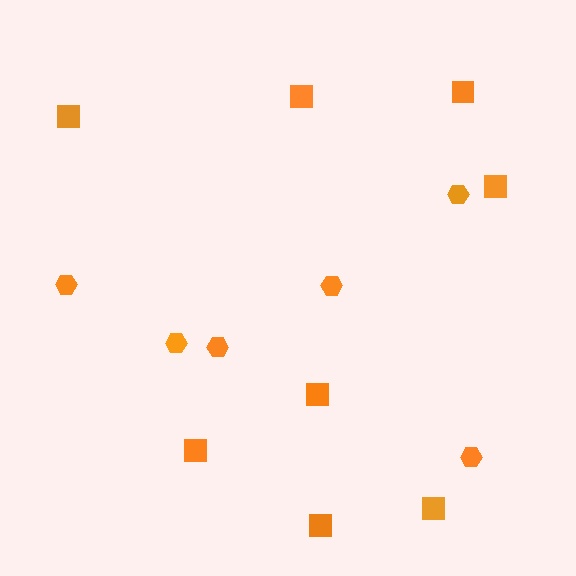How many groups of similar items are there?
There are 2 groups: one group of squares (8) and one group of hexagons (6).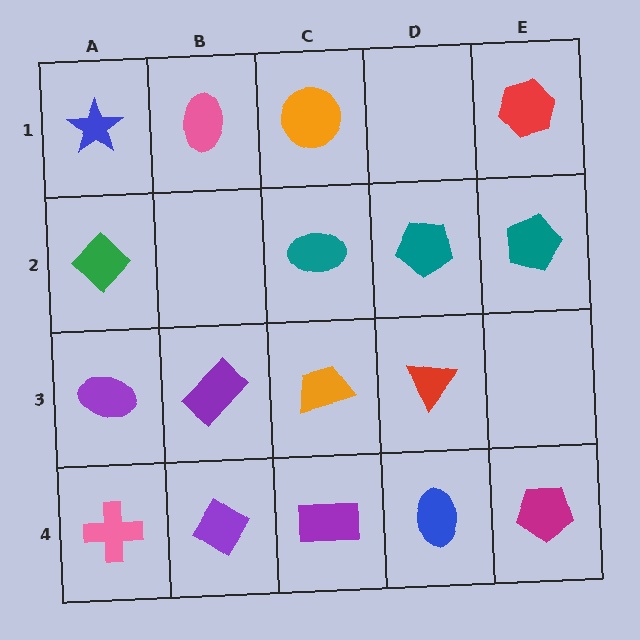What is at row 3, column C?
An orange trapezoid.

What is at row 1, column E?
A red hexagon.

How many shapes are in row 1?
4 shapes.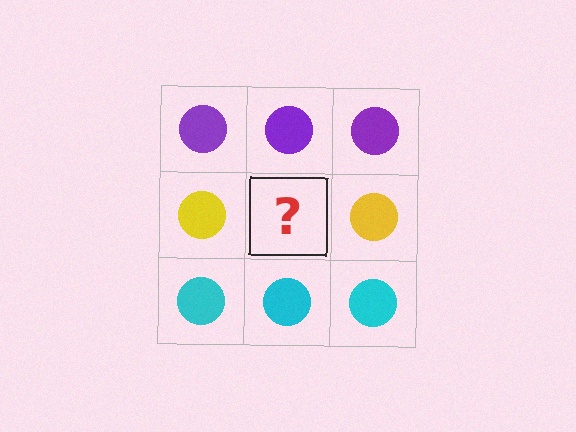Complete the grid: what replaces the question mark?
The question mark should be replaced with a yellow circle.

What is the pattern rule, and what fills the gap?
The rule is that each row has a consistent color. The gap should be filled with a yellow circle.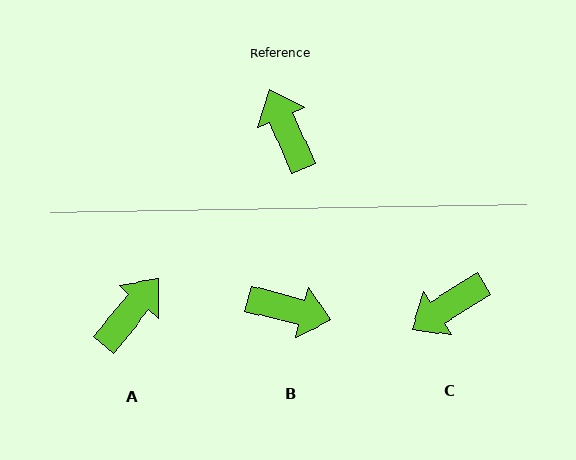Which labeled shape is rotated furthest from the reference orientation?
B, about 128 degrees away.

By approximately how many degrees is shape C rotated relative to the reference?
Approximately 99 degrees counter-clockwise.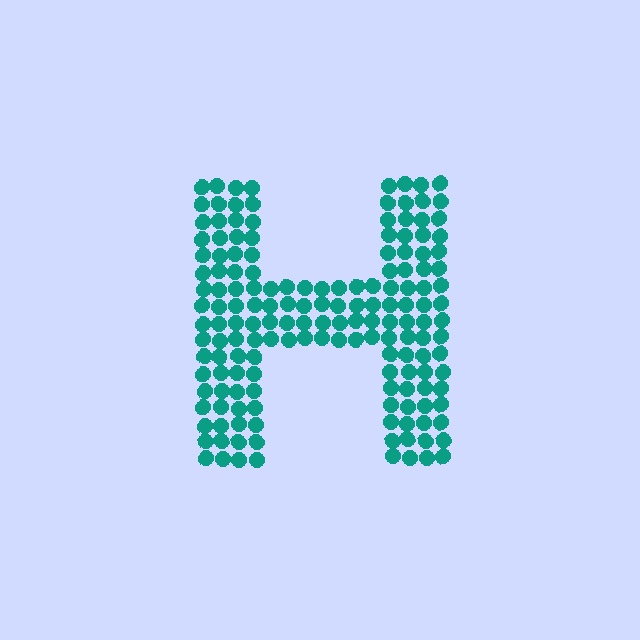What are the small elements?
The small elements are circles.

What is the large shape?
The large shape is the letter H.